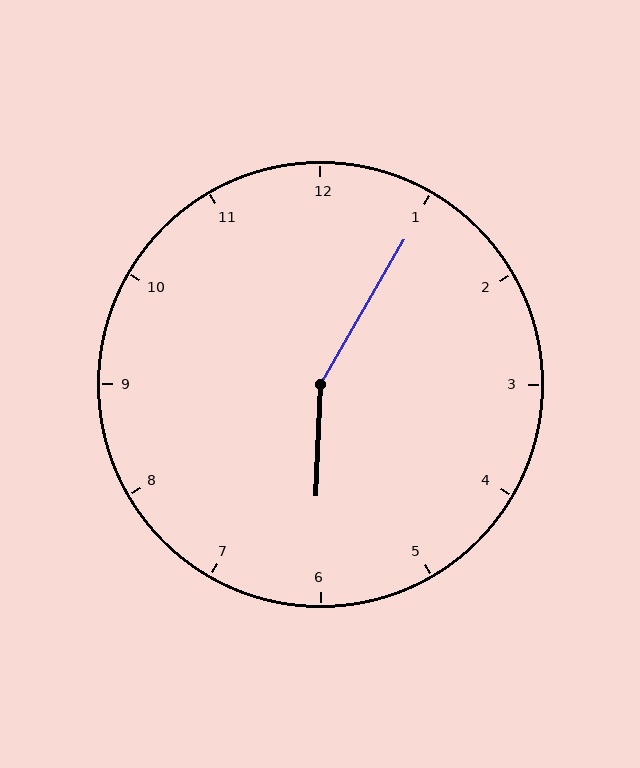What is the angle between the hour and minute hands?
Approximately 152 degrees.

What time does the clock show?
6:05.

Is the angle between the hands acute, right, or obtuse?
It is obtuse.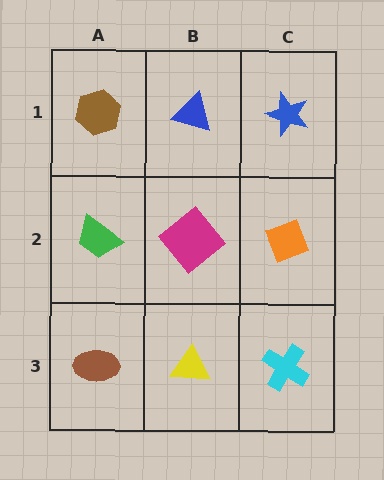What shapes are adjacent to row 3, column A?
A green trapezoid (row 2, column A), a yellow triangle (row 3, column B).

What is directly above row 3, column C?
An orange diamond.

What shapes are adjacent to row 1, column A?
A green trapezoid (row 2, column A), a blue triangle (row 1, column B).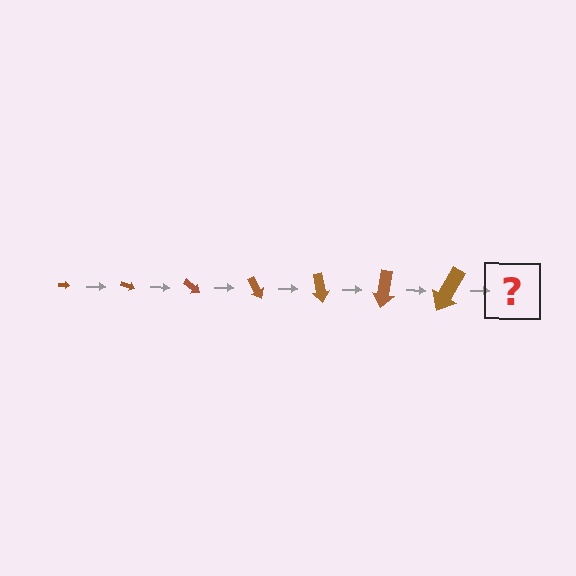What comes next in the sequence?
The next element should be an arrow, larger than the previous one and rotated 140 degrees from the start.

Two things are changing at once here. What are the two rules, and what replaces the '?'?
The two rules are that the arrow grows larger each step and it rotates 20 degrees each step. The '?' should be an arrow, larger than the previous one and rotated 140 degrees from the start.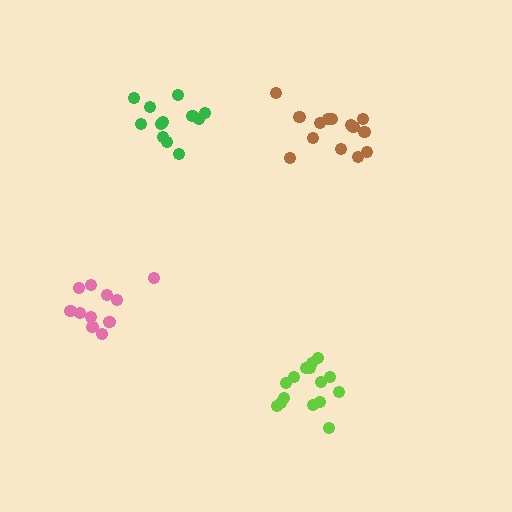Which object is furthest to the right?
The brown cluster is rightmost.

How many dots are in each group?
Group 1: 12 dots, Group 2: 14 dots, Group 3: 15 dots, Group 4: 11 dots (52 total).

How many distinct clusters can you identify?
There are 4 distinct clusters.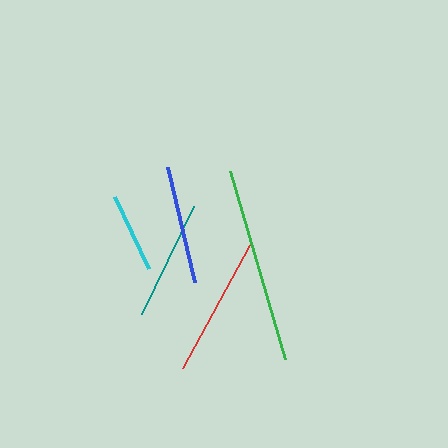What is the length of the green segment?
The green segment is approximately 196 pixels long.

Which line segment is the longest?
The green line is the longest at approximately 196 pixels.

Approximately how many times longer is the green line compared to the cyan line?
The green line is approximately 2.5 times the length of the cyan line.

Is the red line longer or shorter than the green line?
The green line is longer than the red line.